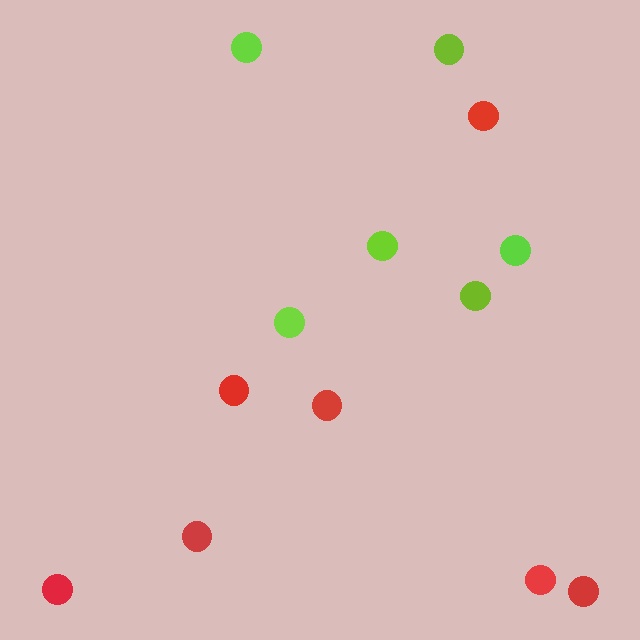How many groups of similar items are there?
There are 2 groups: one group of red circles (7) and one group of lime circles (6).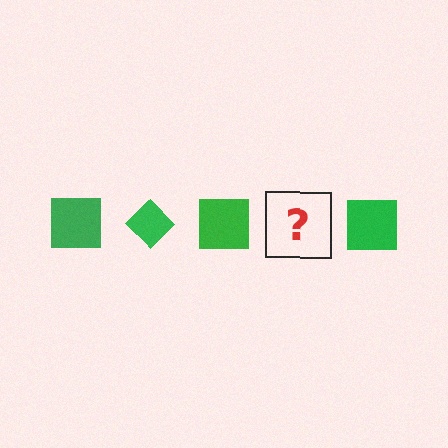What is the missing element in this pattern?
The missing element is a green diamond.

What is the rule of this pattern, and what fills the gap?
The rule is that the pattern cycles through square, diamond shapes in green. The gap should be filled with a green diamond.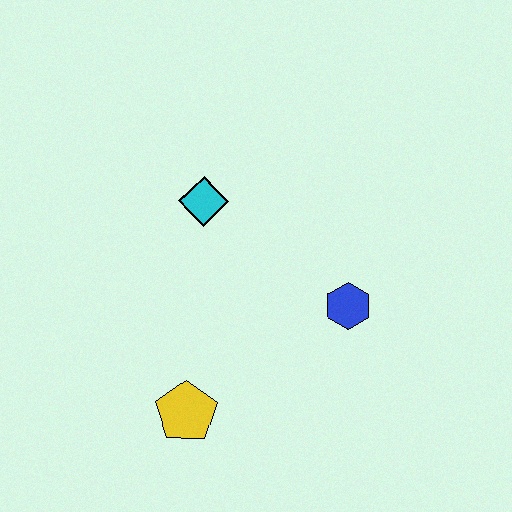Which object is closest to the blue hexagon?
The cyan diamond is closest to the blue hexagon.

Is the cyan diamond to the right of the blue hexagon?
No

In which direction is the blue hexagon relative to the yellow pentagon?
The blue hexagon is to the right of the yellow pentagon.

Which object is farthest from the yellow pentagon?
The cyan diamond is farthest from the yellow pentagon.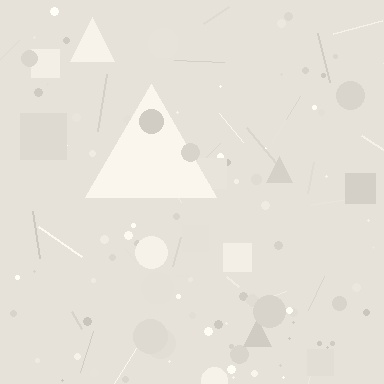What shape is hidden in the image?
A triangle is hidden in the image.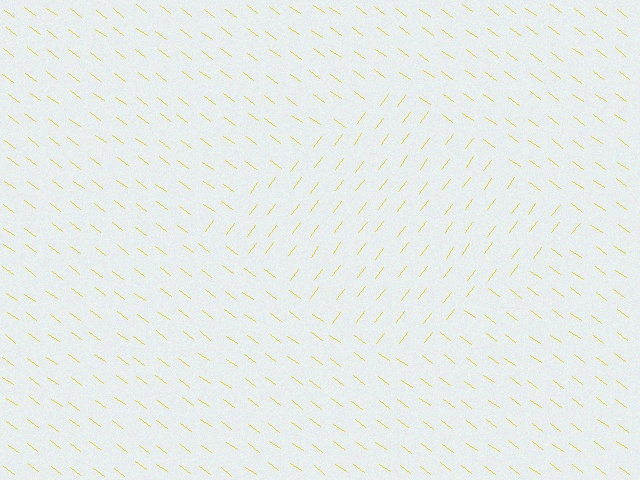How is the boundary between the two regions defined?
The boundary is defined purely by a change in line orientation (approximately 90 degrees difference). All lines are the same color and thickness.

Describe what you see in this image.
The image is filled with small yellow line segments. A diamond region in the image has lines oriented differently from the surrounding lines, creating a visible texture boundary.